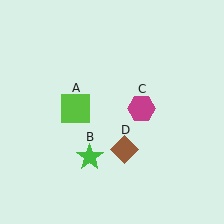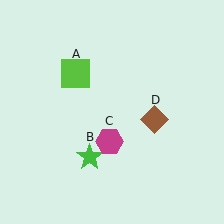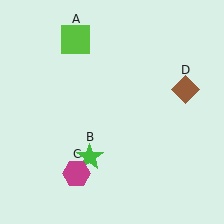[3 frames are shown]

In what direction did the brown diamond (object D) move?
The brown diamond (object D) moved up and to the right.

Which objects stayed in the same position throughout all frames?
Green star (object B) remained stationary.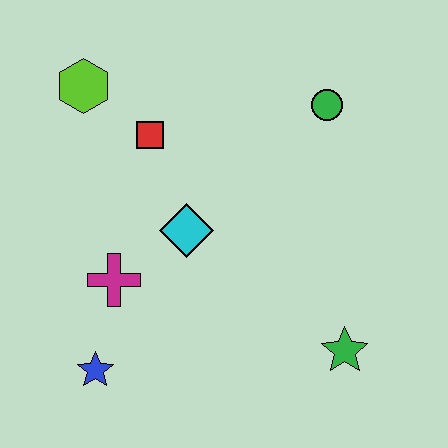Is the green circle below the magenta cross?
No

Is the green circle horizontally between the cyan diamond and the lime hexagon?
No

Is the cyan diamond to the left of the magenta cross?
No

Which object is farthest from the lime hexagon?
The green star is farthest from the lime hexagon.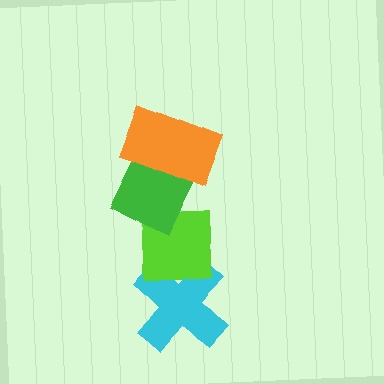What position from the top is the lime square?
The lime square is 3rd from the top.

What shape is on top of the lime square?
The green diamond is on top of the lime square.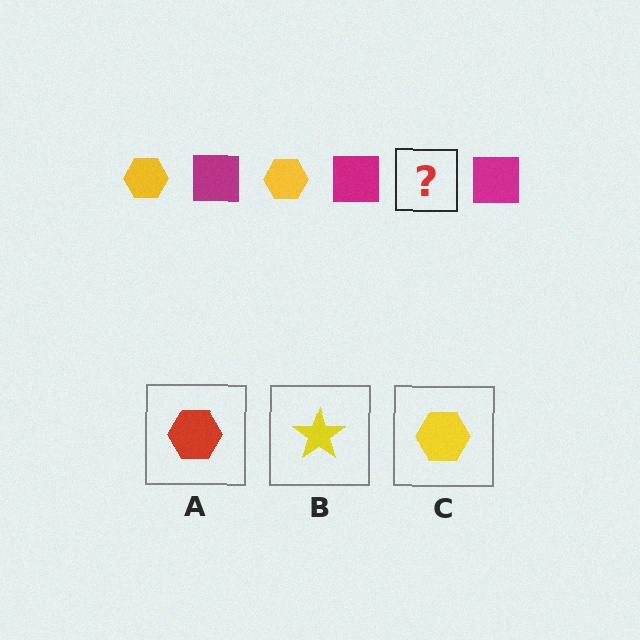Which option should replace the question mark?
Option C.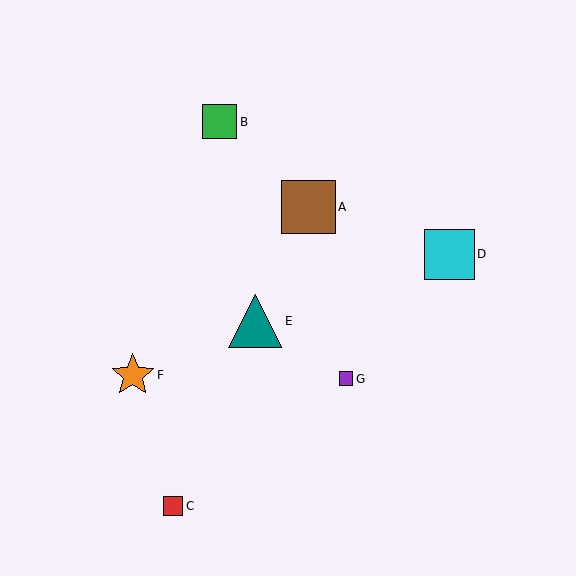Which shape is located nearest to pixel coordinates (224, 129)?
The green square (labeled B) at (220, 122) is nearest to that location.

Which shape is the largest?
The brown square (labeled A) is the largest.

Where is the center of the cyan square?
The center of the cyan square is at (450, 254).